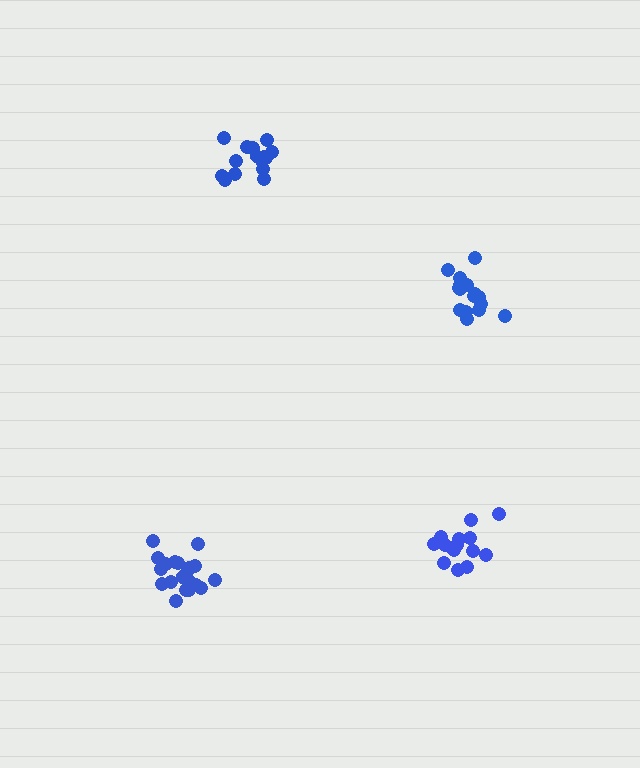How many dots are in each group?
Group 1: 15 dots, Group 2: 20 dots, Group 3: 16 dots, Group 4: 15 dots (66 total).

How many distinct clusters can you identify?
There are 4 distinct clusters.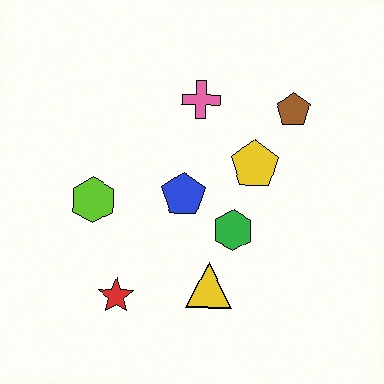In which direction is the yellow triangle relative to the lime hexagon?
The yellow triangle is to the right of the lime hexagon.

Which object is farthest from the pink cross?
The red star is farthest from the pink cross.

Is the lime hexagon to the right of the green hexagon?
No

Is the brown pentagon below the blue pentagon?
No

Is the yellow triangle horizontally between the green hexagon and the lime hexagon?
Yes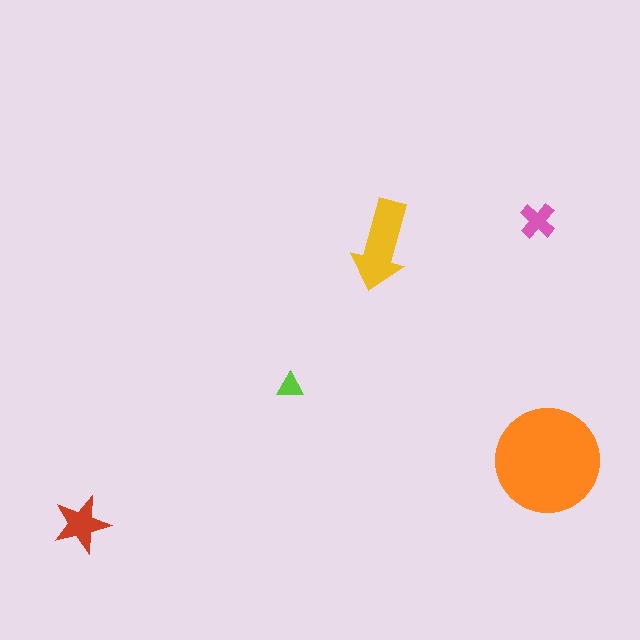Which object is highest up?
The pink cross is topmost.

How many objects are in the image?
There are 5 objects in the image.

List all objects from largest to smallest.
The orange circle, the yellow arrow, the red star, the pink cross, the lime triangle.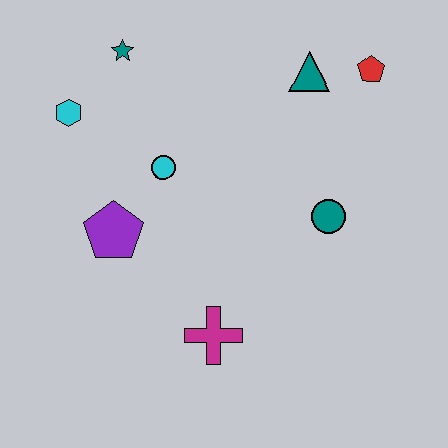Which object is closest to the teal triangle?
The red pentagon is closest to the teal triangle.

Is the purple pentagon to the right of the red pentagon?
No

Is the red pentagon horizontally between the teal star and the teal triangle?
No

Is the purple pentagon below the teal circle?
Yes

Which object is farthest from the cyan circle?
The red pentagon is farthest from the cyan circle.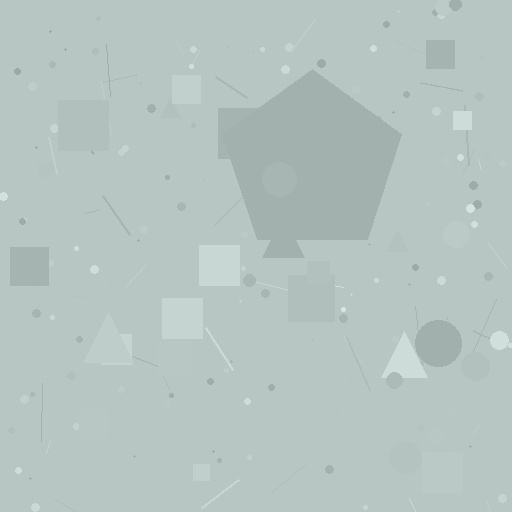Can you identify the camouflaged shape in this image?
The camouflaged shape is a pentagon.